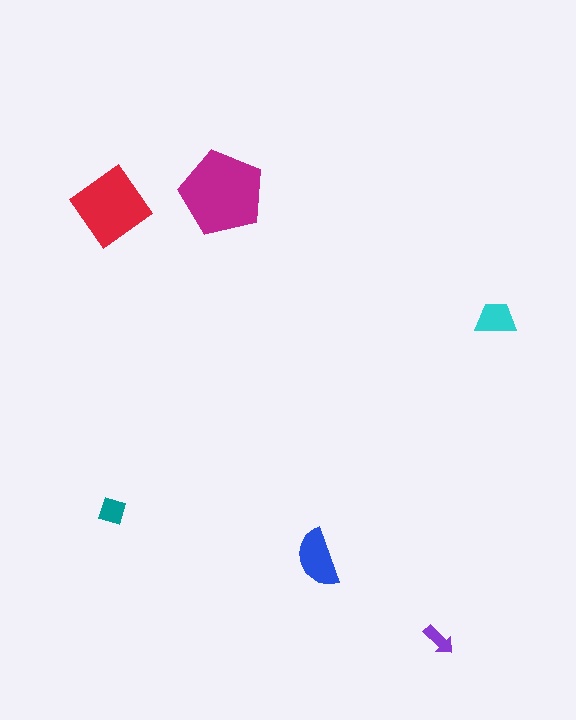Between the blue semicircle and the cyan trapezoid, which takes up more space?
The blue semicircle.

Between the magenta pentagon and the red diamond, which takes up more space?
The magenta pentagon.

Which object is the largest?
The magenta pentagon.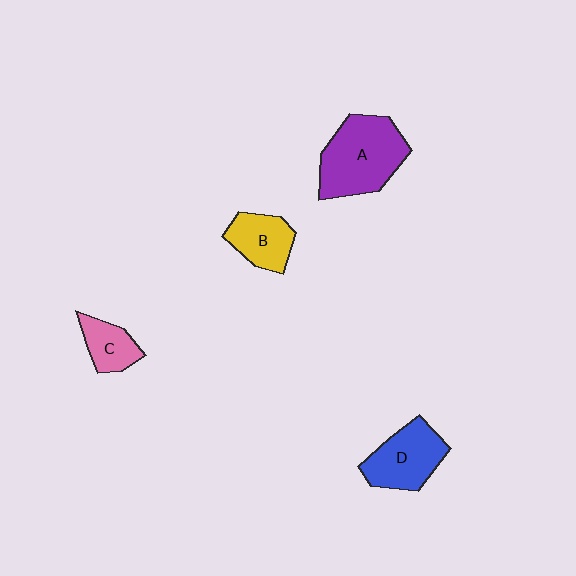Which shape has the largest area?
Shape A (purple).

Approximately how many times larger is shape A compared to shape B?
Approximately 1.9 times.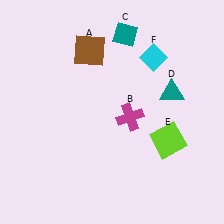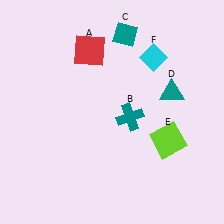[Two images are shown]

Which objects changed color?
A changed from brown to red. B changed from magenta to teal.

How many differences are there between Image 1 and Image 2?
There are 2 differences between the two images.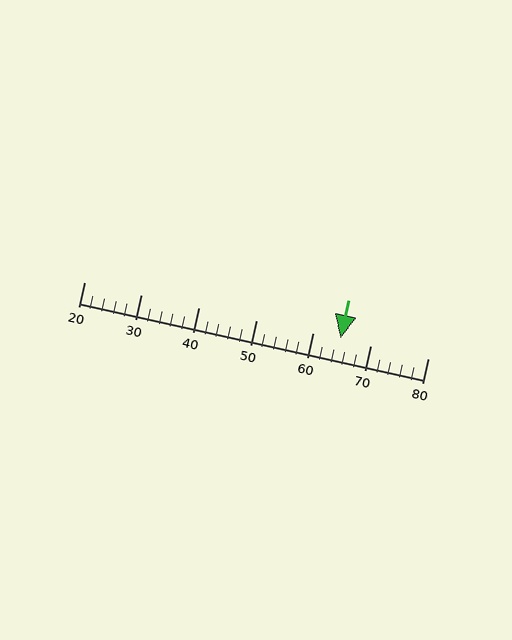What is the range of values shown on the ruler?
The ruler shows values from 20 to 80.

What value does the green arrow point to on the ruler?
The green arrow points to approximately 65.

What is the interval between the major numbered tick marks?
The major tick marks are spaced 10 units apart.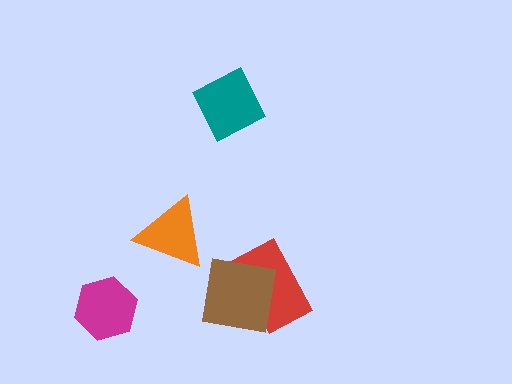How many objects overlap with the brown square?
1 object overlaps with the brown square.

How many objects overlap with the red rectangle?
1 object overlaps with the red rectangle.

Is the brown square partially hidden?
No, no other shape covers it.